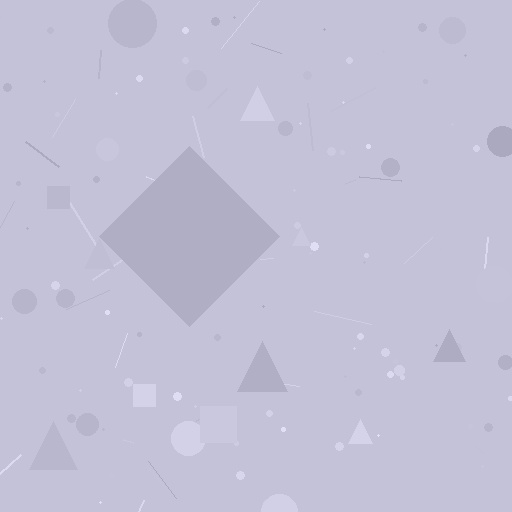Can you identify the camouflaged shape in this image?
The camouflaged shape is a diamond.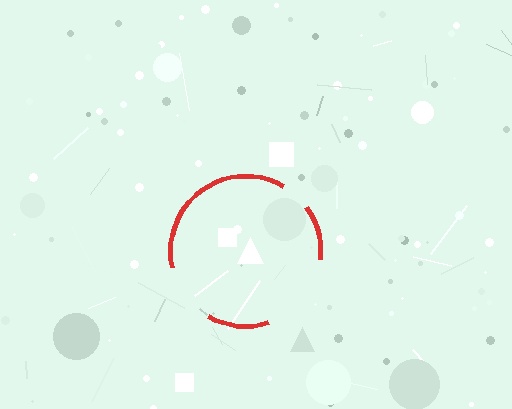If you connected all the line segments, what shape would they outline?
They would outline a circle.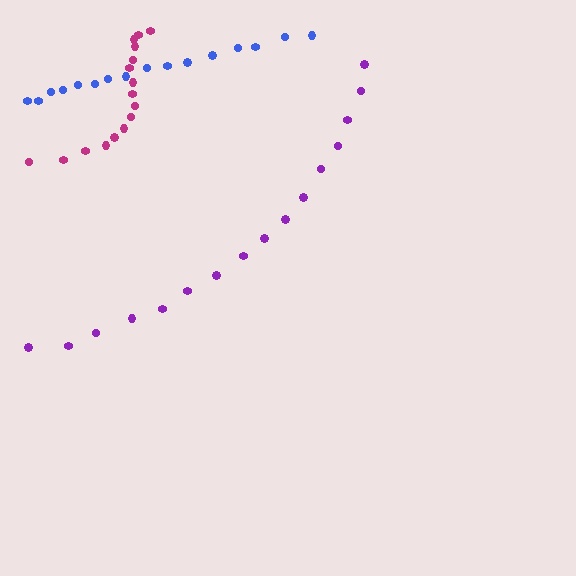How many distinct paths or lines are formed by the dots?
There are 3 distinct paths.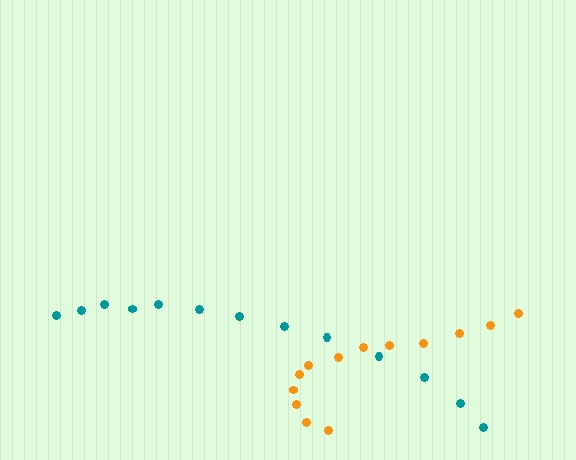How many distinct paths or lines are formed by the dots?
There are 2 distinct paths.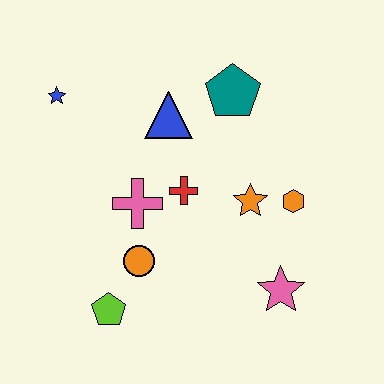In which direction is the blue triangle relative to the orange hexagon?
The blue triangle is to the left of the orange hexagon.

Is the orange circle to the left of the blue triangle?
Yes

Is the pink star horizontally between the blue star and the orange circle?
No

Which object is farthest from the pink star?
The blue star is farthest from the pink star.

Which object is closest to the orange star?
The orange hexagon is closest to the orange star.